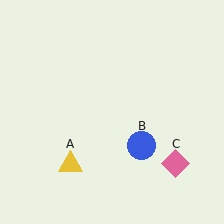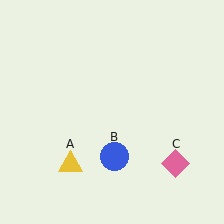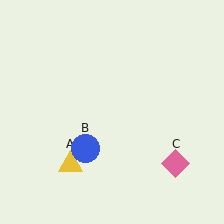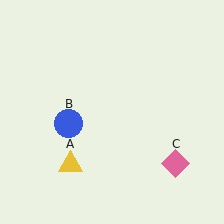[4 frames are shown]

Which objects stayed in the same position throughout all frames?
Yellow triangle (object A) and pink diamond (object C) remained stationary.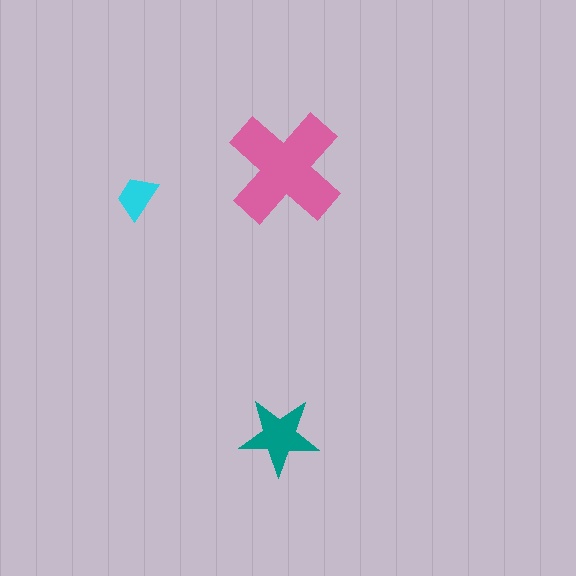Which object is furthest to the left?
The cyan trapezoid is leftmost.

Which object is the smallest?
The cyan trapezoid.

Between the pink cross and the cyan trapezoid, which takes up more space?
The pink cross.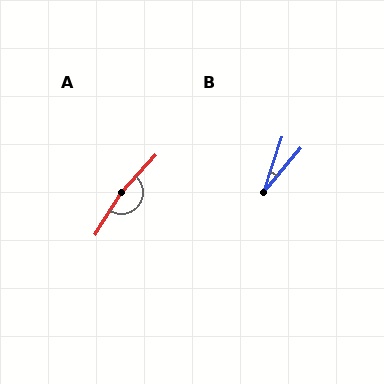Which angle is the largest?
A, at approximately 169 degrees.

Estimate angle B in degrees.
Approximately 22 degrees.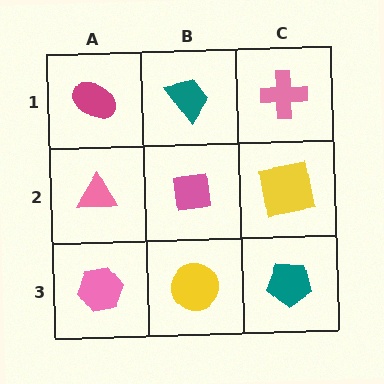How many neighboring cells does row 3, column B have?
3.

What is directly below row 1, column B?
A pink square.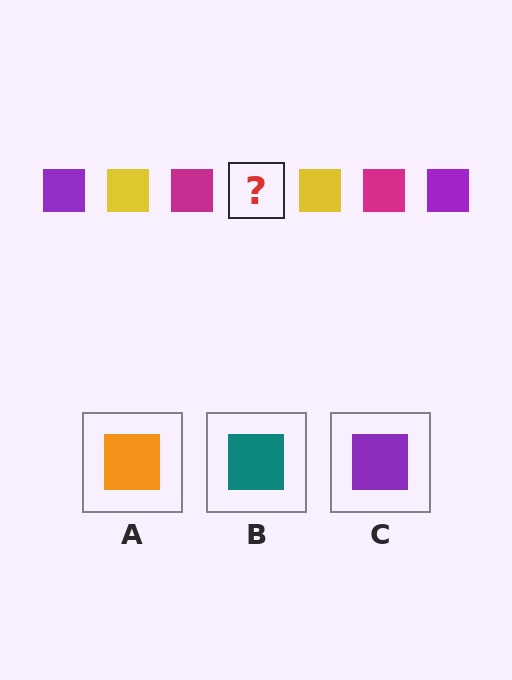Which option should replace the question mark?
Option C.